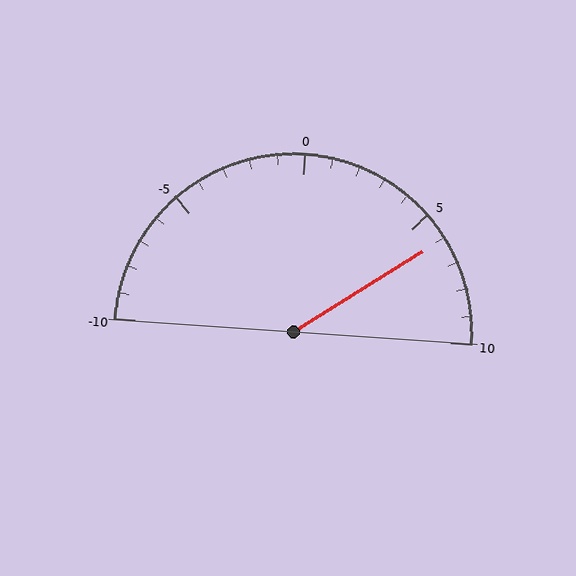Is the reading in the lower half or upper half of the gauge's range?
The reading is in the upper half of the range (-10 to 10).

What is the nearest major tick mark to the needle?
The nearest major tick mark is 5.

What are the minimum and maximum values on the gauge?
The gauge ranges from -10 to 10.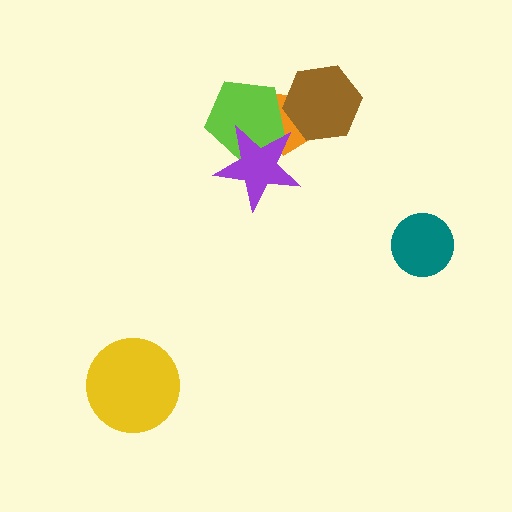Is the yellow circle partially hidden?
No, no other shape covers it.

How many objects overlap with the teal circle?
0 objects overlap with the teal circle.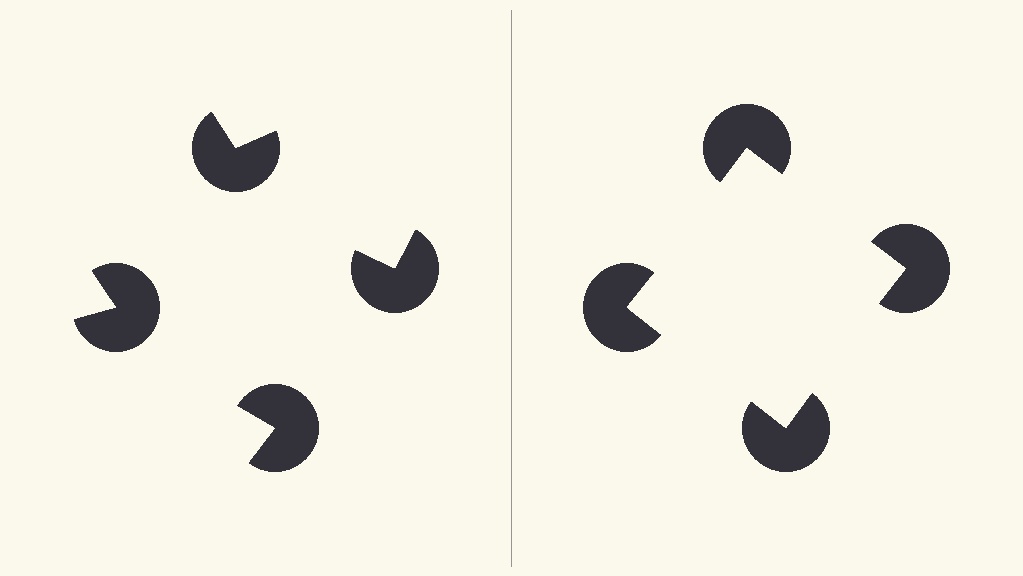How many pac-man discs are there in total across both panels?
8 — 4 on each side.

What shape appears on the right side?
An illusory square.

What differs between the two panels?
The pac-man discs are positioned identically on both sides; only the wedge orientations differ. On the right they align to a square; on the left they are misaligned.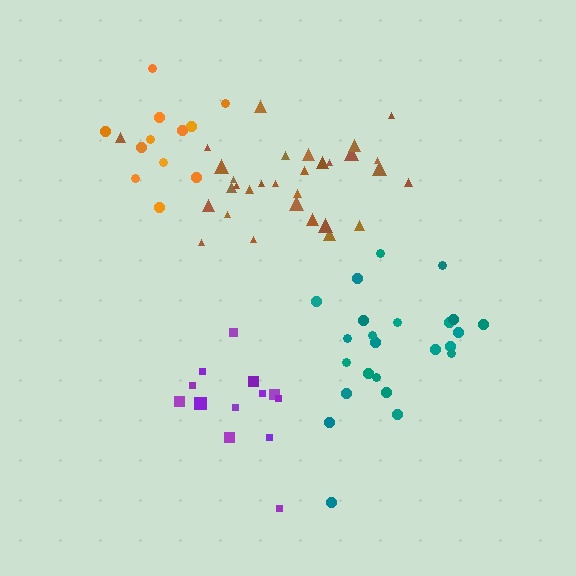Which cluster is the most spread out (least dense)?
Teal.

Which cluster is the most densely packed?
Purple.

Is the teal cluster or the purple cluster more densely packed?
Purple.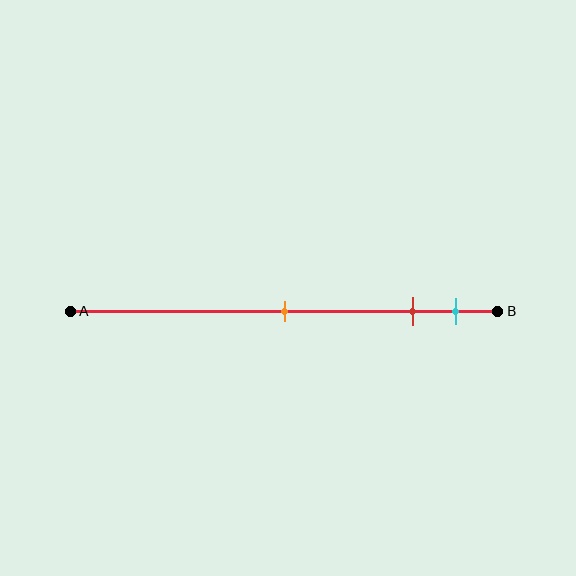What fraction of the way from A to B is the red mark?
The red mark is approximately 80% (0.8) of the way from A to B.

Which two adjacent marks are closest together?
The red and cyan marks are the closest adjacent pair.